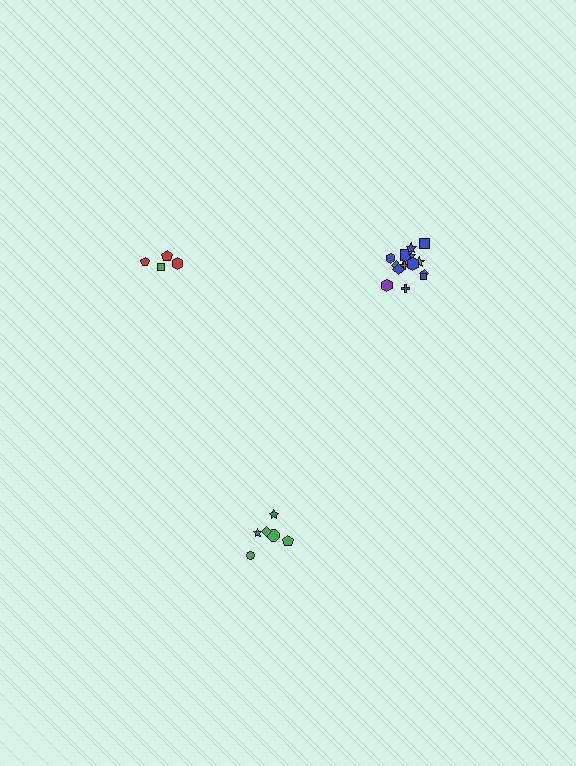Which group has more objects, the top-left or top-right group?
The top-right group.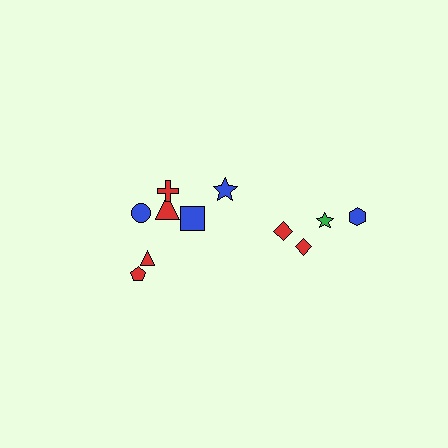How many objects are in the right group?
There are 4 objects.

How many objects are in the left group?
There are 7 objects.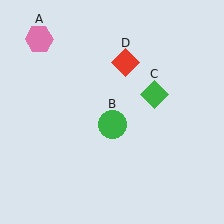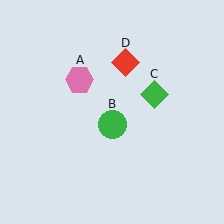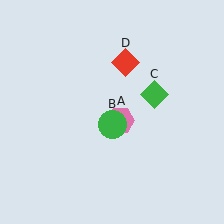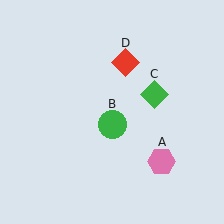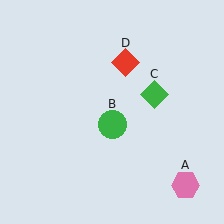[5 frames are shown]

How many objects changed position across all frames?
1 object changed position: pink hexagon (object A).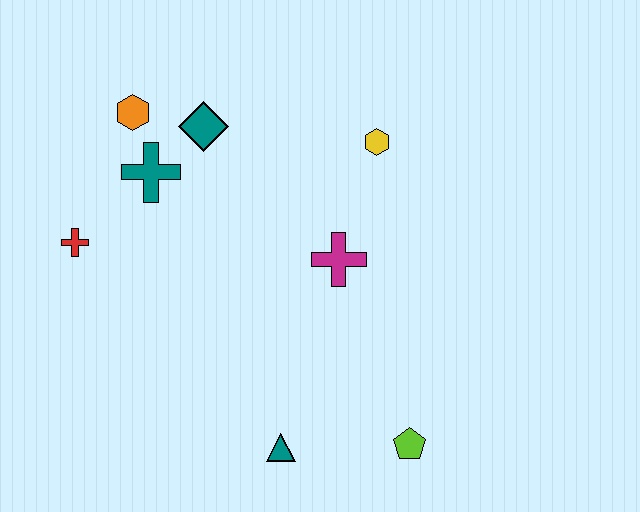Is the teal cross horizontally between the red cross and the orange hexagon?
No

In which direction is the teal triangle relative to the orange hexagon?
The teal triangle is below the orange hexagon.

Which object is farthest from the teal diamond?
The lime pentagon is farthest from the teal diamond.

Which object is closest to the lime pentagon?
The teal triangle is closest to the lime pentagon.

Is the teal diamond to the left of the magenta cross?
Yes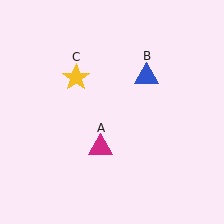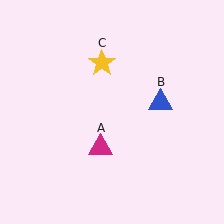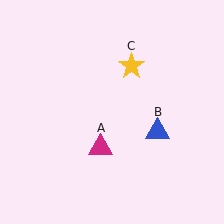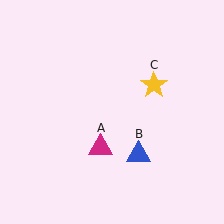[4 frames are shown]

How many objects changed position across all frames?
2 objects changed position: blue triangle (object B), yellow star (object C).